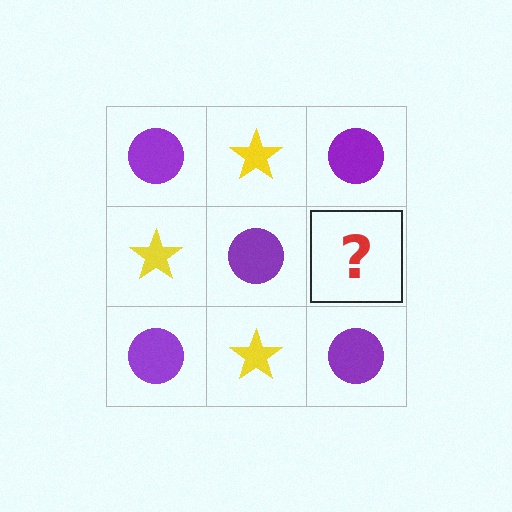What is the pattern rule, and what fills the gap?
The rule is that it alternates purple circle and yellow star in a checkerboard pattern. The gap should be filled with a yellow star.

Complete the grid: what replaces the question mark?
The question mark should be replaced with a yellow star.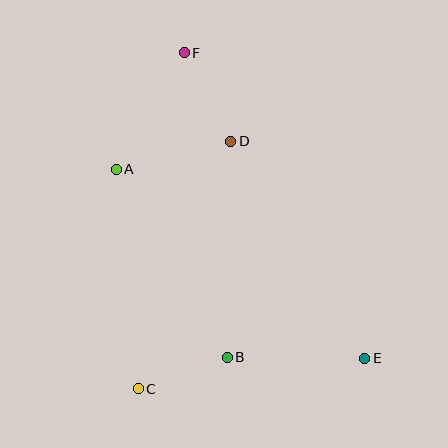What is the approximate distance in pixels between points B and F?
The distance between B and F is approximately 307 pixels.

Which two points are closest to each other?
Points B and C are closest to each other.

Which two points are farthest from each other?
Points E and F are farthest from each other.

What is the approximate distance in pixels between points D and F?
The distance between D and F is approximately 100 pixels.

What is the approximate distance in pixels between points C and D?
The distance between C and D is approximately 264 pixels.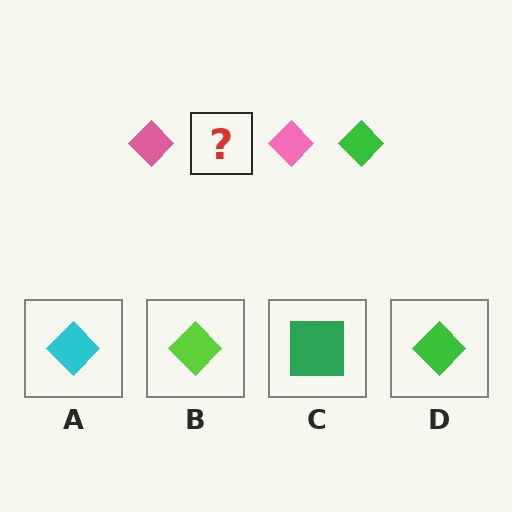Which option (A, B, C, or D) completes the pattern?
D.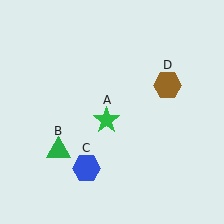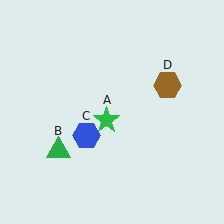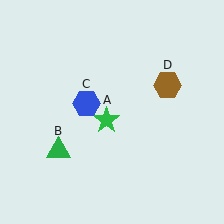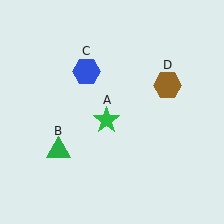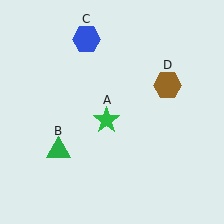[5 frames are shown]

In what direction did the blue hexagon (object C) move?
The blue hexagon (object C) moved up.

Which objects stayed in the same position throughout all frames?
Green star (object A) and green triangle (object B) and brown hexagon (object D) remained stationary.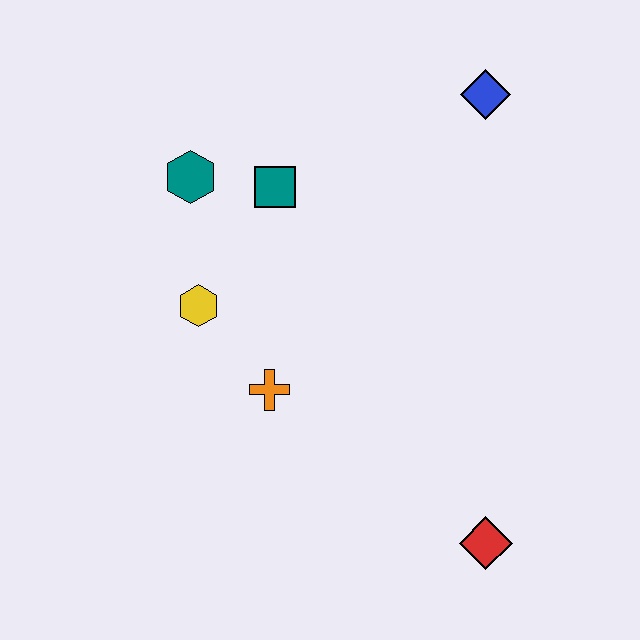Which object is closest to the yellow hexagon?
The orange cross is closest to the yellow hexagon.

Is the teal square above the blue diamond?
No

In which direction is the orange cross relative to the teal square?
The orange cross is below the teal square.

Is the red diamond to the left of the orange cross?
No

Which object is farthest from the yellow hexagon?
The red diamond is farthest from the yellow hexagon.